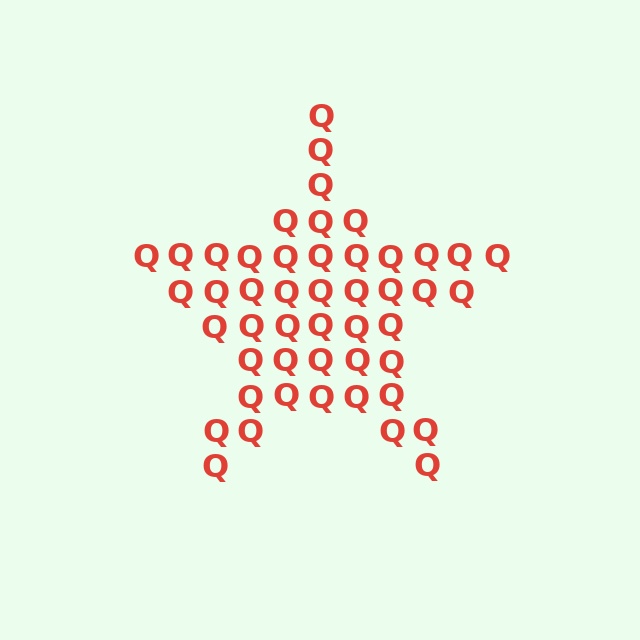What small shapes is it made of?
It is made of small letter Q's.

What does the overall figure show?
The overall figure shows a star.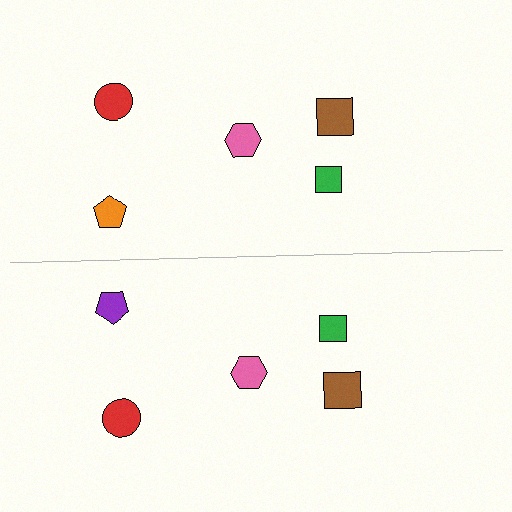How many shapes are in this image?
There are 10 shapes in this image.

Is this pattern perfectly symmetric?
No, the pattern is not perfectly symmetric. The purple pentagon on the bottom side breaks the symmetry — its mirror counterpart is orange.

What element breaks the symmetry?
The purple pentagon on the bottom side breaks the symmetry — its mirror counterpart is orange.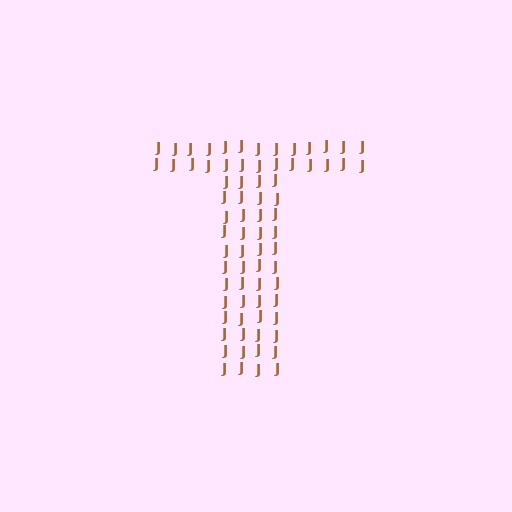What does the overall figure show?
The overall figure shows the letter T.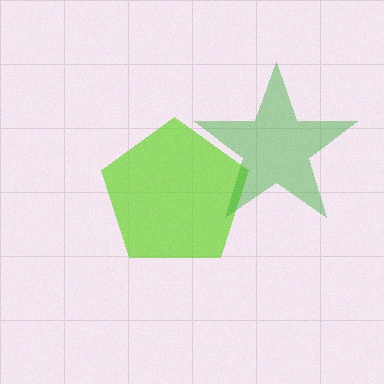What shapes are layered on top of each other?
The layered shapes are: a lime pentagon, a green star.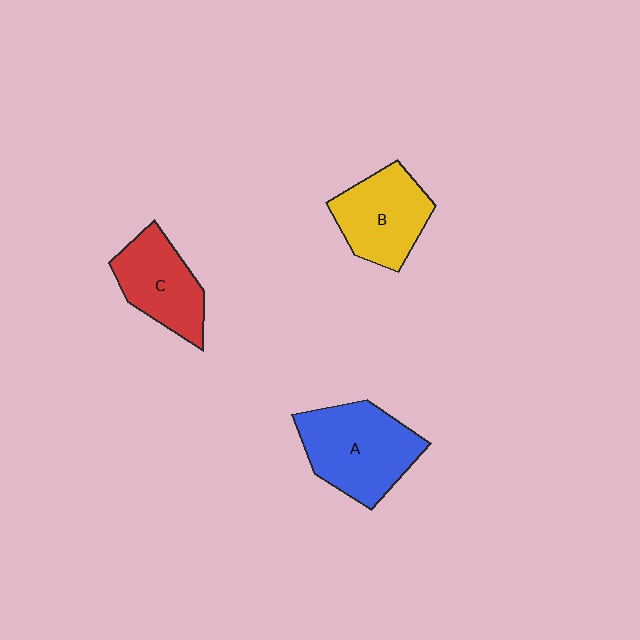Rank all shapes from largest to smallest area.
From largest to smallest: A (blue), B (yellow), C (red).